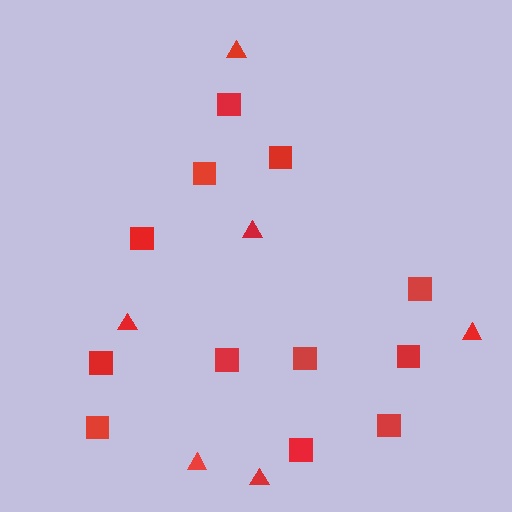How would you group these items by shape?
There are 2 groups: one group of triangles (6) and one group of squares (12).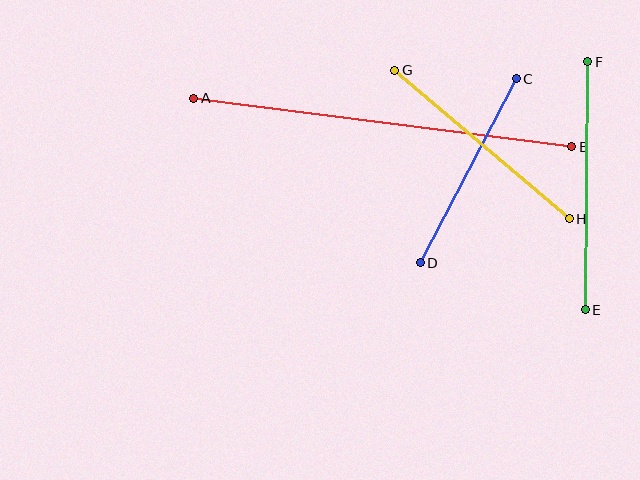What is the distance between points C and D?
The distance is approximately 207 pixels.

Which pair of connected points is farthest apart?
Points A and B are farthest apart.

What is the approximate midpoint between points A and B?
The midpoint is at approximately (383, 123) pixels.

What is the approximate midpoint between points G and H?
The midpoint is at approximately (482, 144) pixels.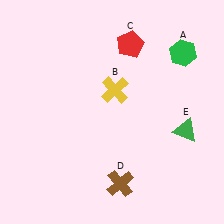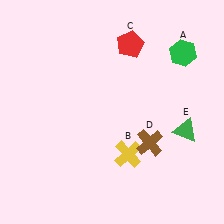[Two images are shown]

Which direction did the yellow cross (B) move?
The yellow cross (B) moved down.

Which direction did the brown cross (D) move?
The brown cross (D) moved up.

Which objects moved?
The objects that moved are: the yellow cross (B), the brown cross (D).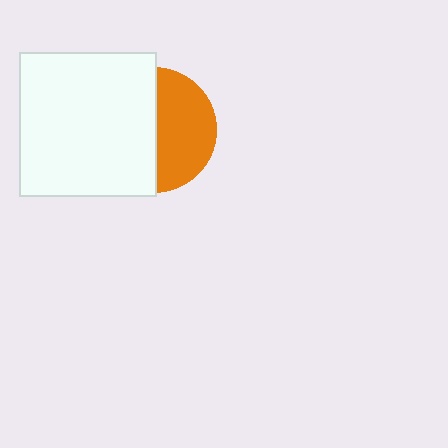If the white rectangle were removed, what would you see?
You would see the complete orange circle.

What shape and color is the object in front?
The object in front is a white rectangle.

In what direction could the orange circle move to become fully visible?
The orange circle could move right. That would shift it out from behind the white rectangle entirely.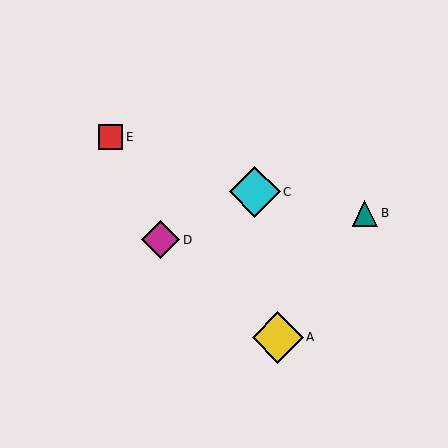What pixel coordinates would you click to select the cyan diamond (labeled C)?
Click at (255, 192) to select the cyan diamond C.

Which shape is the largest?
The yellow diamond (labeled A) is the largest.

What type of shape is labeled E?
Shape E is a red square.